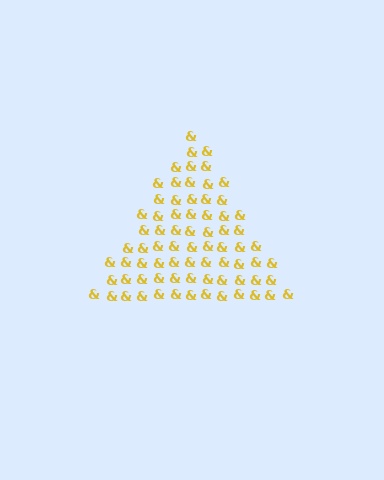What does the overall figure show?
The overall figure shows a triangle.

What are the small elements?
The small elements are ampersands.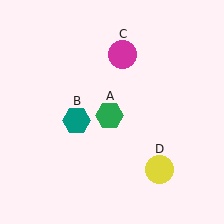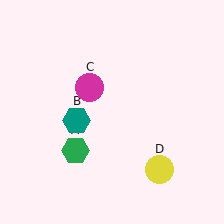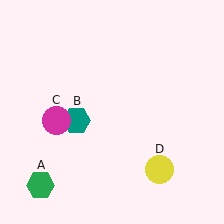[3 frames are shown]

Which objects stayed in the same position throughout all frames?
Teal hexagon (object B) and yellow circle (object D) remained stationary.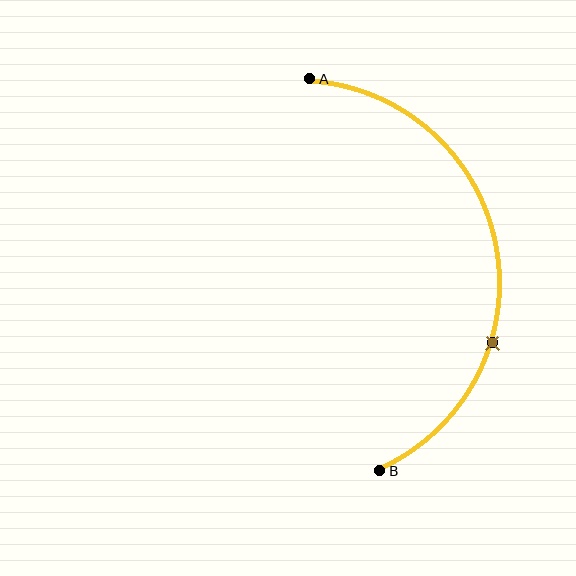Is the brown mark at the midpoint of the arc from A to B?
No. The brown mark lies on the arc but is closer to endpoint B. The arc midpoint would be at the point on the curve equidistant along the arc from both A and B.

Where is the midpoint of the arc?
The arc midpoint is the point on the curve farthest from the straight line joining A and B. It sits to the right of that line.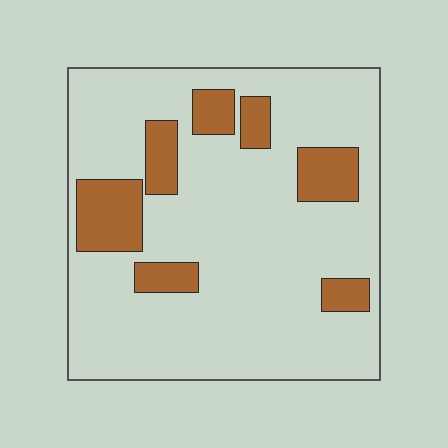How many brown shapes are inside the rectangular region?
7.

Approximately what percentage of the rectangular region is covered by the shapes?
Approximately 20%.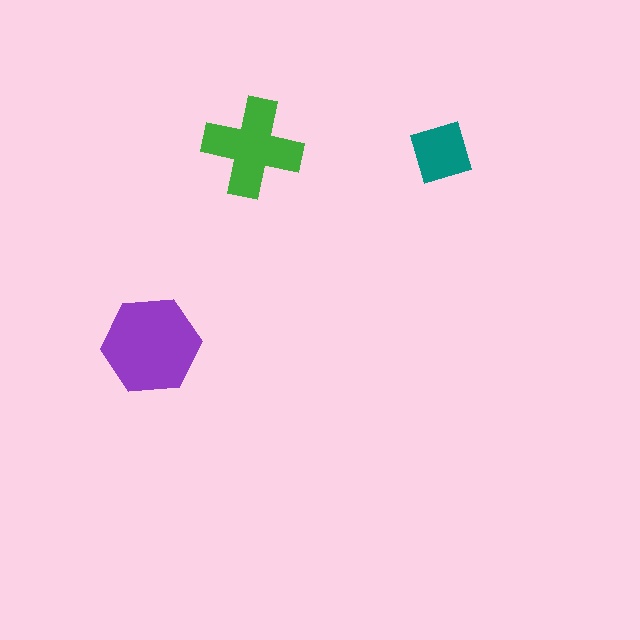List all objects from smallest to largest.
The teal square, the green cross, the purple hexagon.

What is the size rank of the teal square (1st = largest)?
3rd.